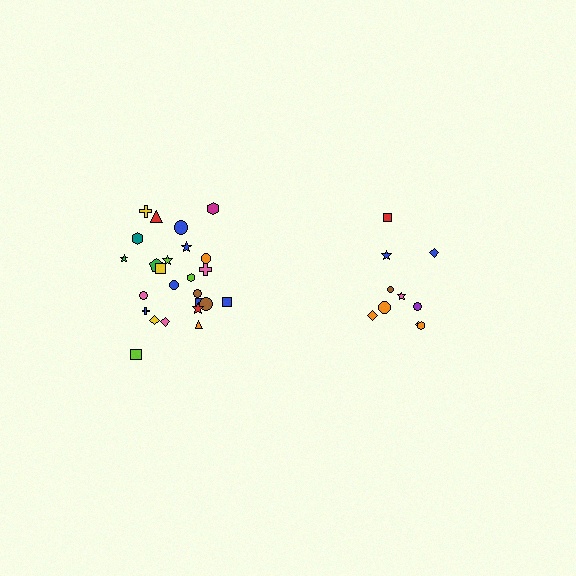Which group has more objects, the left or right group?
The left group.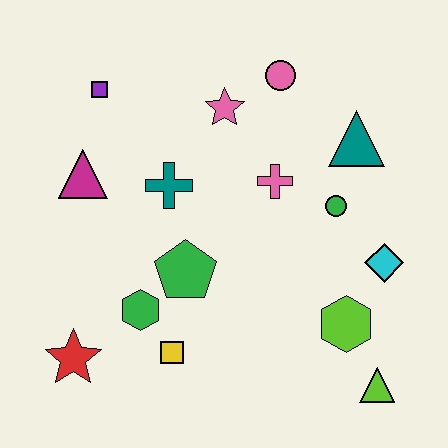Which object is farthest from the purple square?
The lime triangle is farthest from the purple square.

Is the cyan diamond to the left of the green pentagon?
No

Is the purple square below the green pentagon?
No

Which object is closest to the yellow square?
The green hexagon is closest to the yellow square.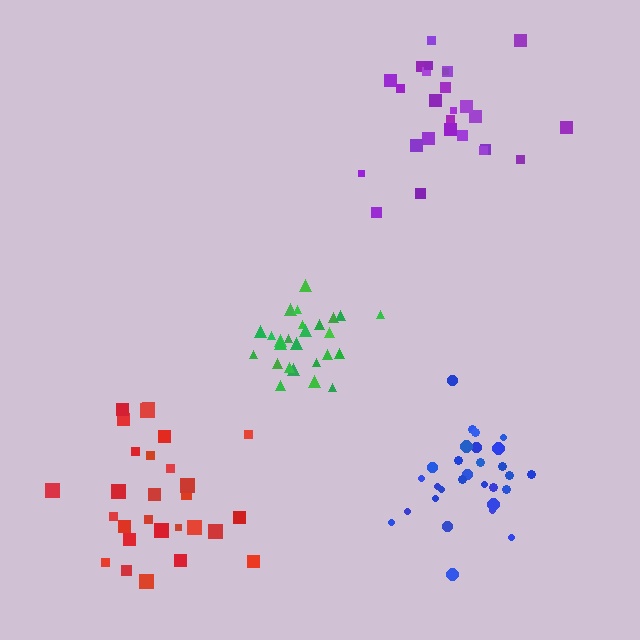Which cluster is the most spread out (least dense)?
Purple.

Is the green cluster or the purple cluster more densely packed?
Green.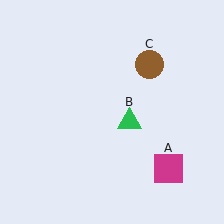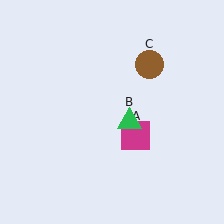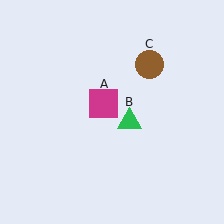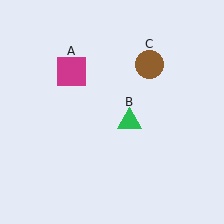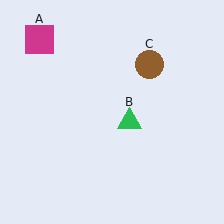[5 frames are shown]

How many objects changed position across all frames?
1 object changed position: magenta square (object A).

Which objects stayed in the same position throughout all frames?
Green triangle (object B) and brown circle (object C) remained stationary.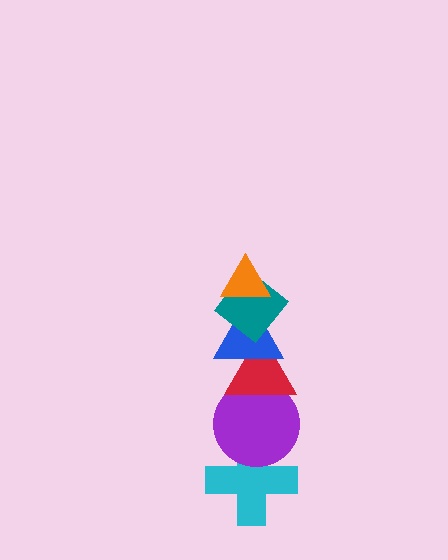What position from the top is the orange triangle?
The orange triangle is 1st from the top.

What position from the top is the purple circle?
The purple circle is 5th from the top.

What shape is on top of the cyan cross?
The purple circle is on top of the cyan cross.